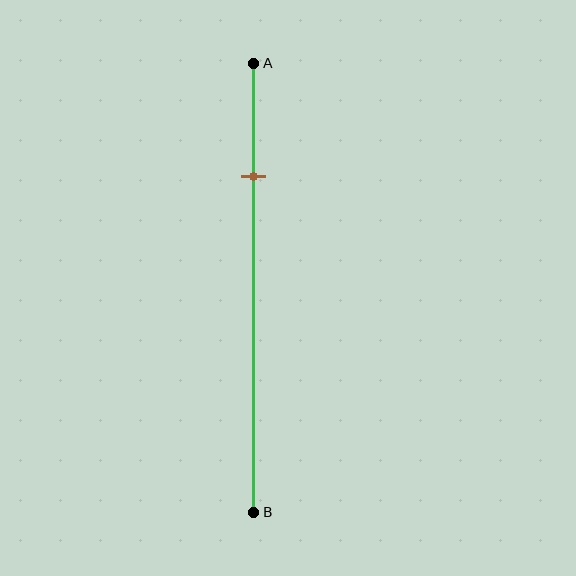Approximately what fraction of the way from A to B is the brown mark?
The brown mark is approximately 25% of the way from A to B.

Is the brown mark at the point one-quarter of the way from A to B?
Yes, the mark is approximately at the one-quarter point.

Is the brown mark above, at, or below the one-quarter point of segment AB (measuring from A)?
The brown mark is approximately at the one-quarter point of segment AB.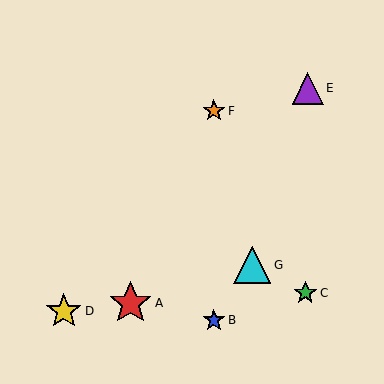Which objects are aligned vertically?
Objects B, F are aligned vertically.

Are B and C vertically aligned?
No, B is at x≈214 and C is at x≈305.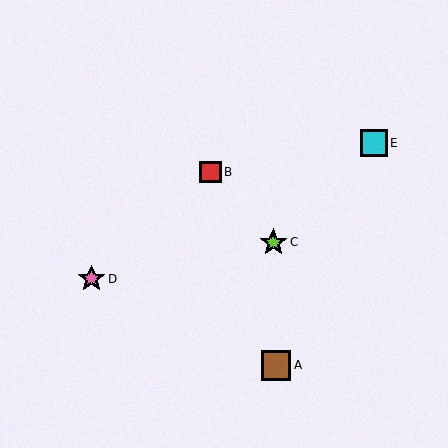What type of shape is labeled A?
Shape A is a brown square.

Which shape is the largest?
The brown square (labeled A) is the largest.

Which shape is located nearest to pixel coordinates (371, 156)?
The cyan square (labeled E) at (374, 143) is nearest to that location.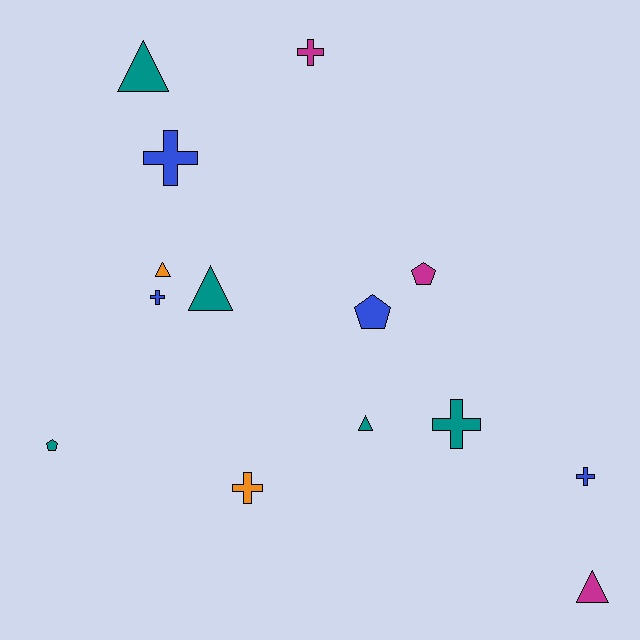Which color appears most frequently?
Teal, with 5 objects.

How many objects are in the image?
There are 14 objects.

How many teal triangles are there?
There are 3 teal triangles.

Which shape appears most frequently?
Cross, with 6 objects.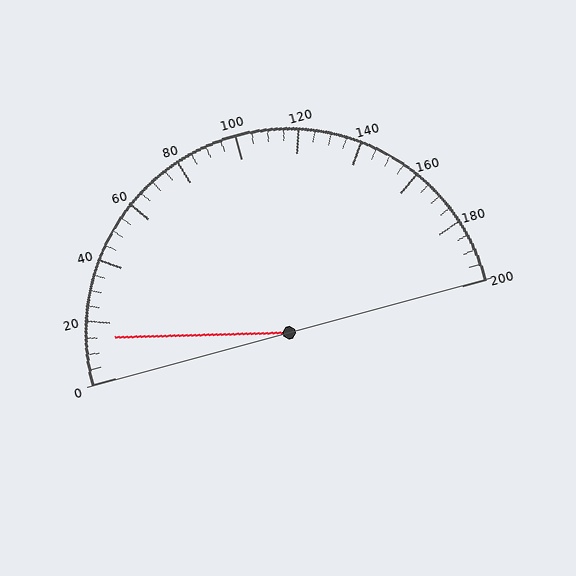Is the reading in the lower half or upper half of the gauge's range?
The reading is in the lower half of the range (0 to 200).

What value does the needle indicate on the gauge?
The needle indicates approximately 15.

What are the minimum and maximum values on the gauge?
The gauge ranges from 0 to 200.